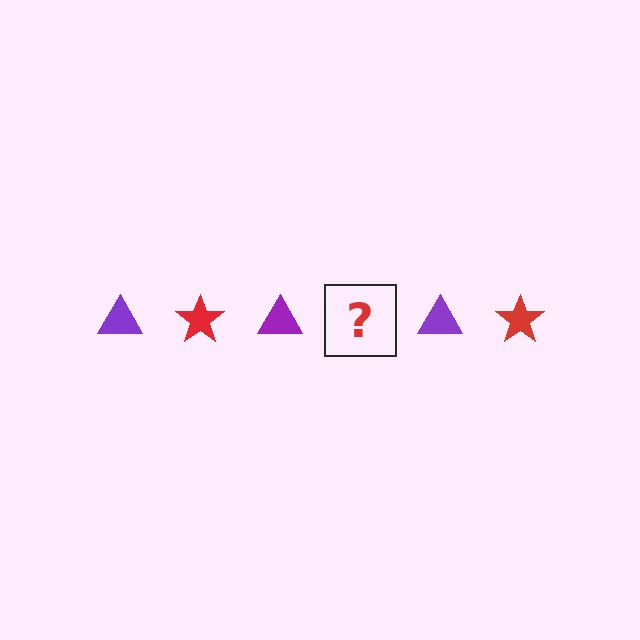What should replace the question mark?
The question mark should be replaced with a red star.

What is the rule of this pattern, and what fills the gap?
The rule is that the pattern alternates between purple triangle and red star. The gap should be filled with a red star.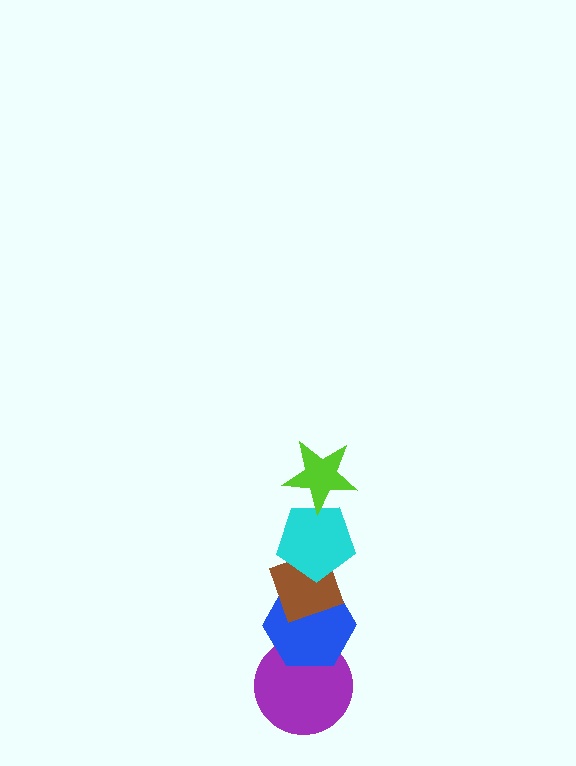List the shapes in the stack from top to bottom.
From top to bottom: the lime star, the cyan pentagon, the brown diamond, the blue hexagon, the purple circle.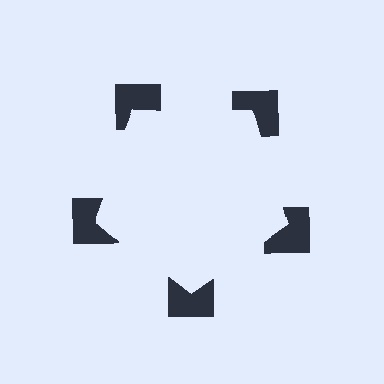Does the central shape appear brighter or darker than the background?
It typically appears slightly brighter than the background, even though no actual brightness change is drawn.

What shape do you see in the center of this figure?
An illusory pentagon — its edges are inferred from the aligned wedge cuts in the notched squares, not physically drawn.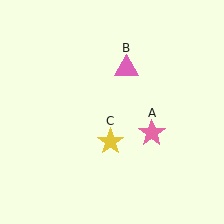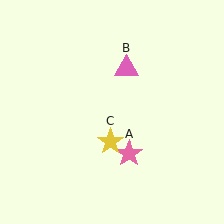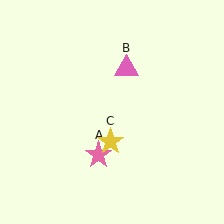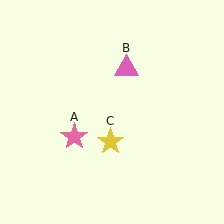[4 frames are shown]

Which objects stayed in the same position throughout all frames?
Pink triangle (object B) and yellow star (object C) remained stationary.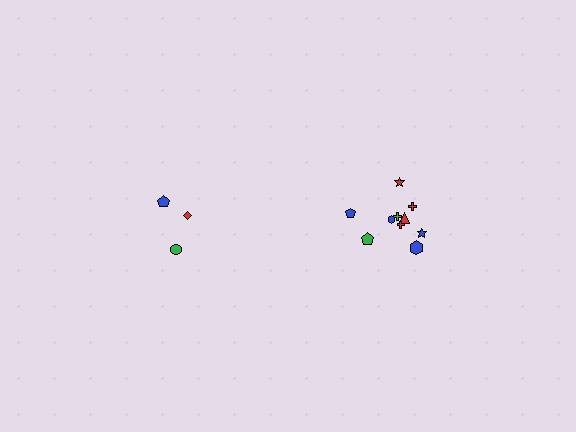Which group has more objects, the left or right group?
The right group.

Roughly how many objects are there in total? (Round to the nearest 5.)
Roughly 15 objects in total.